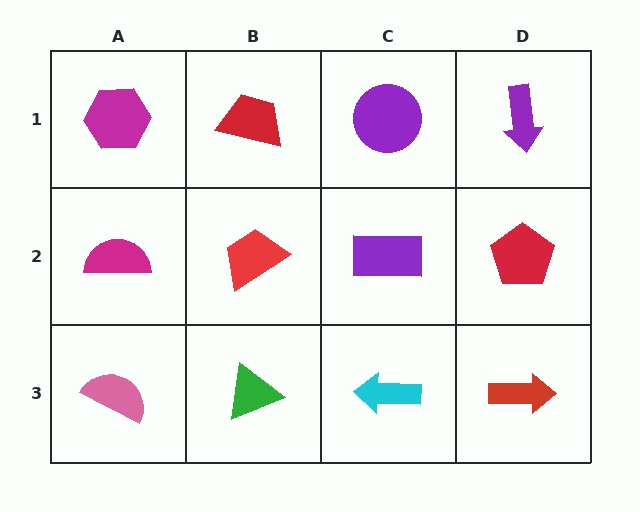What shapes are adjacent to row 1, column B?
A red trapezoid (row 2, column B), a magenta hexagon (row 1, column A), a purple circle (row 1, column C).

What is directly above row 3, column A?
A magenta semicircle.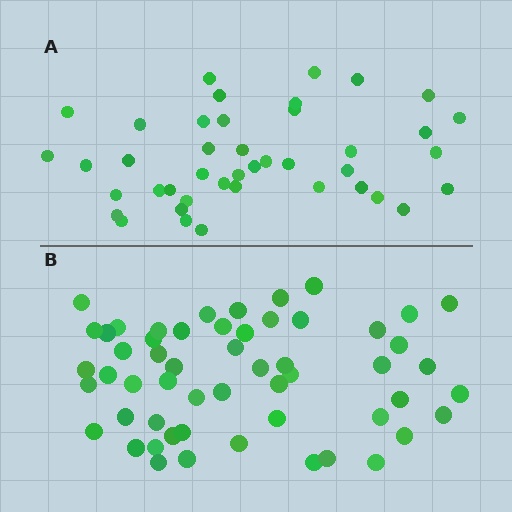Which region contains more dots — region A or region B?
Region B (the bottom region) has more dots.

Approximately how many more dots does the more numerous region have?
Region B has approximately 15 more dots than region A.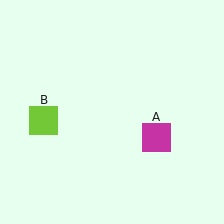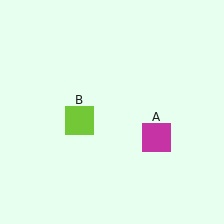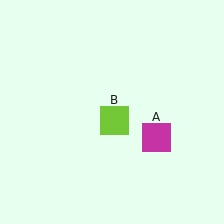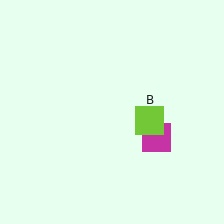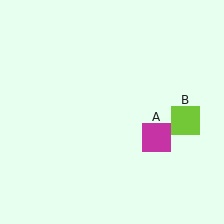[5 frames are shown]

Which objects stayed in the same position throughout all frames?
Magenta square (object A) remained stationary.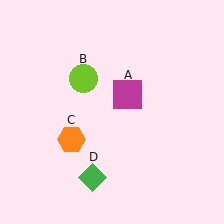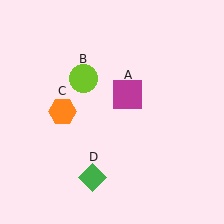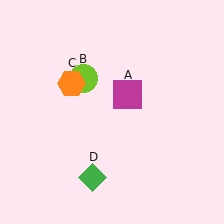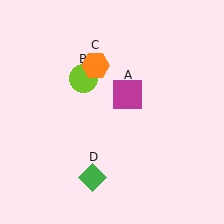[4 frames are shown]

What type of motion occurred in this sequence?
The orange hexagon (object C) rotated clockwise around the center of the scene.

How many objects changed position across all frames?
1 object changed position: orange hexagon (object C).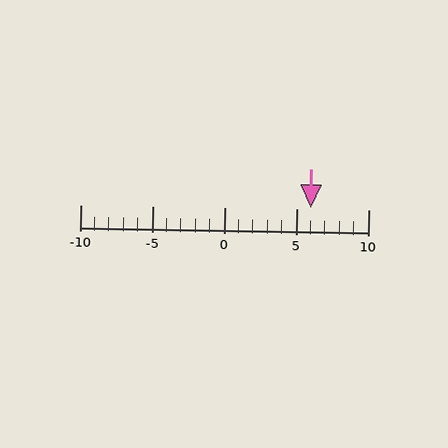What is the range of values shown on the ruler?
The ruler shows values from -10 to 10.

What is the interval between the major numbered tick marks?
The major tick marks are spaced 5 units apart.